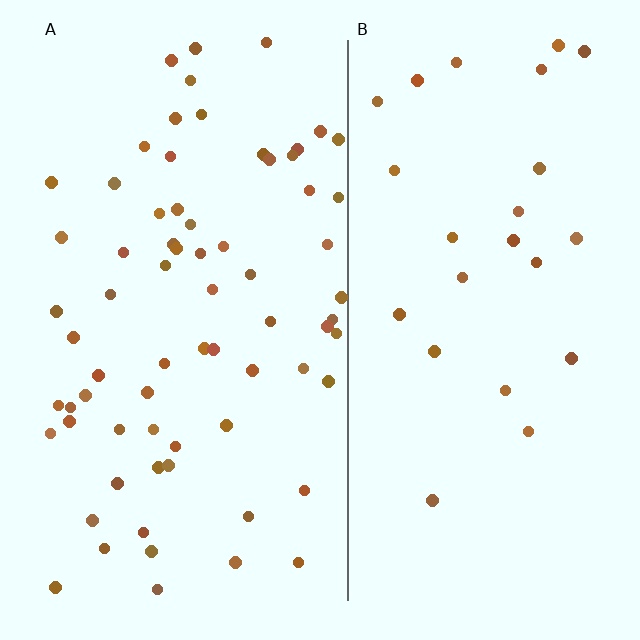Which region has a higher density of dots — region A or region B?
A (the left).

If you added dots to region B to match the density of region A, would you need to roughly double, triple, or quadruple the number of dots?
Approximately triple.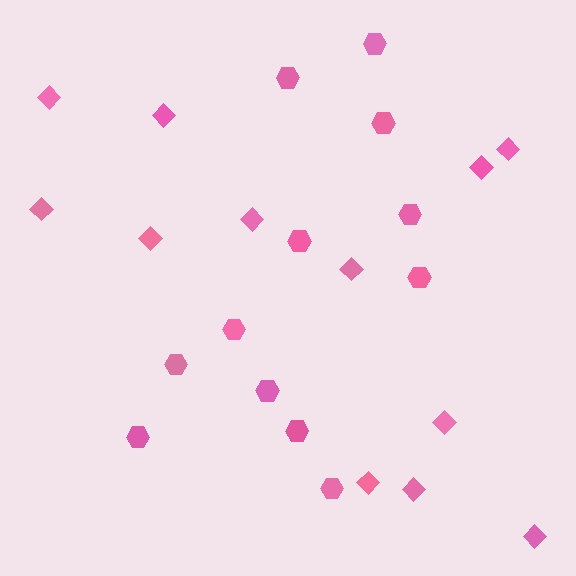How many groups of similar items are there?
There are 2 groups: one group of diamonds (12) and one group of hexagons (12).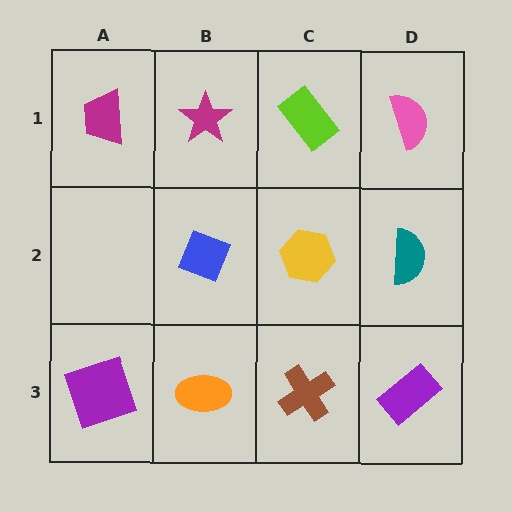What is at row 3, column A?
A purple square.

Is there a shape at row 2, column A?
No, that cell is empty.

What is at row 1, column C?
A lime rectangle.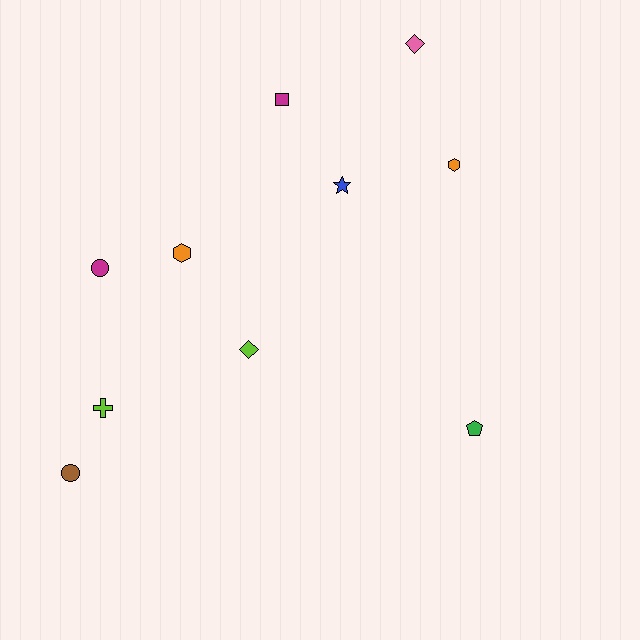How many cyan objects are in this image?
There are no cyan objects.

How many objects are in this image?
There are 10 objects.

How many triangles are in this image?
There are no triangles.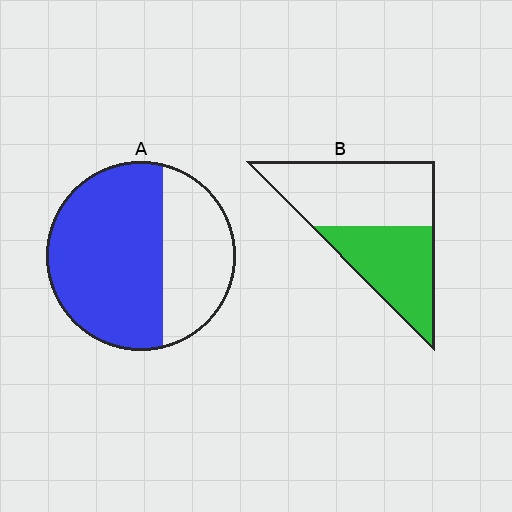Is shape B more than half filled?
No.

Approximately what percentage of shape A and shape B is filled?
A is approximately 65% and B is approximately 45%.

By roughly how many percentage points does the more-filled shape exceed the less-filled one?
By roughly 20 percentage points (A over B).